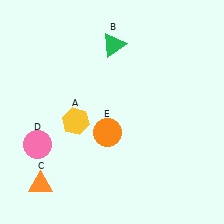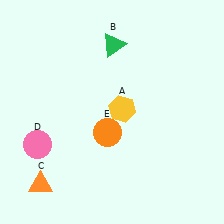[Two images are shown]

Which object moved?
The yellow hexagon (A) moved right.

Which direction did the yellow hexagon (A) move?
The yellow hexagon (A) moved right.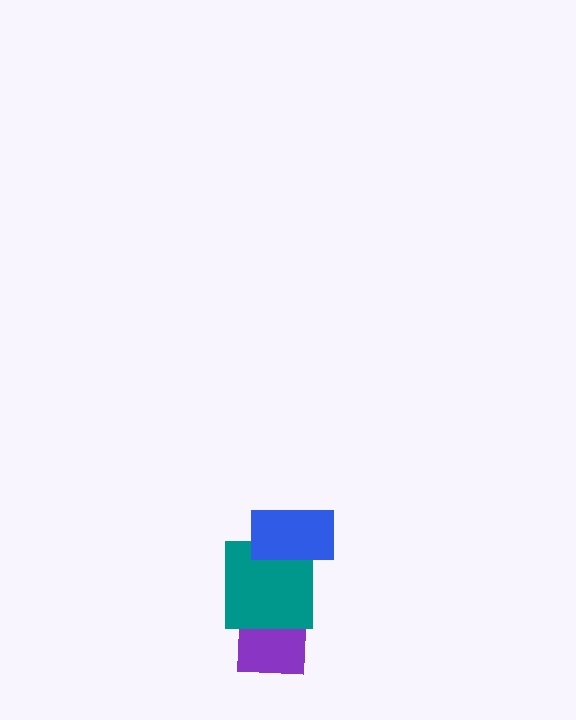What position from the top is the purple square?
The purple square is 3rd from the top.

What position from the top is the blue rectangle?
The blue rectangle is 1st from the top.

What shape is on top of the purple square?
The teal square is on top of the purple square.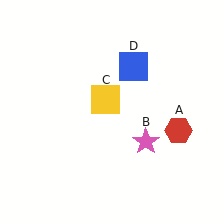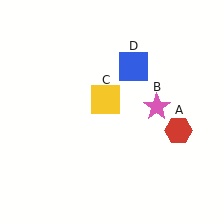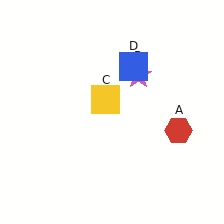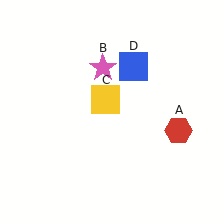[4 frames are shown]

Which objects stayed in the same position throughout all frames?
Red hexagon (object A) and yellow square (object C) and blue square (object D) remained stationary.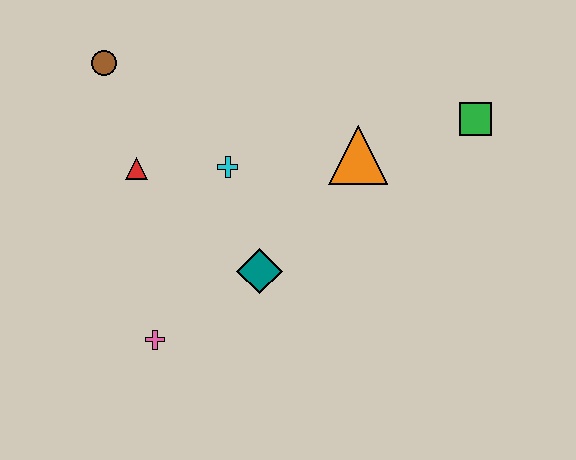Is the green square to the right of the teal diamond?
Yes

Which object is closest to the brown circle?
The red triangle is closest to the brown circle.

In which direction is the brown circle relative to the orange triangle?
The brown circle is to the left of the orange triangle.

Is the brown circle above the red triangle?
Yes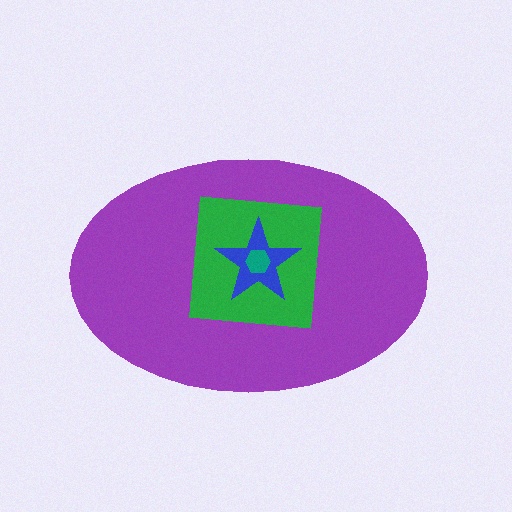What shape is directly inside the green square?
The blue star.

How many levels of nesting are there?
4.